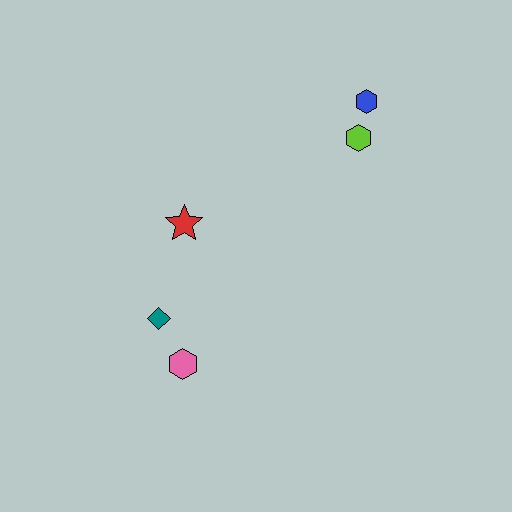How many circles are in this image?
There are no circles.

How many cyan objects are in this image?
There are no cyan objects.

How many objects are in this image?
There are 5 objects.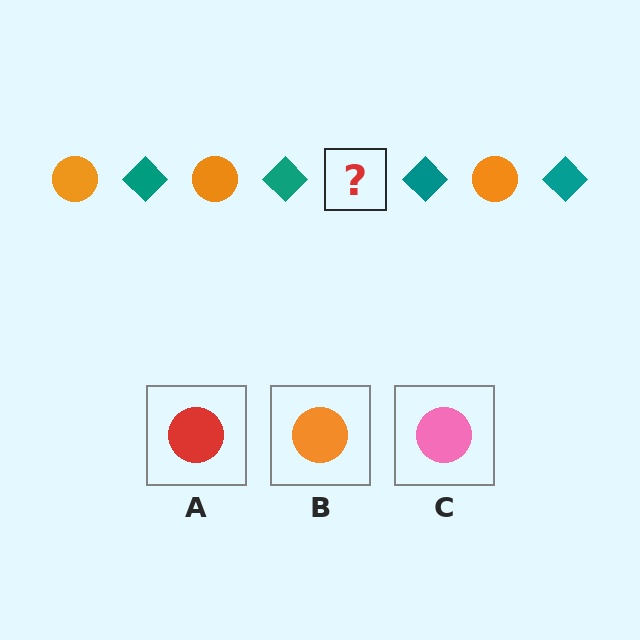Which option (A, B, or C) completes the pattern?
B.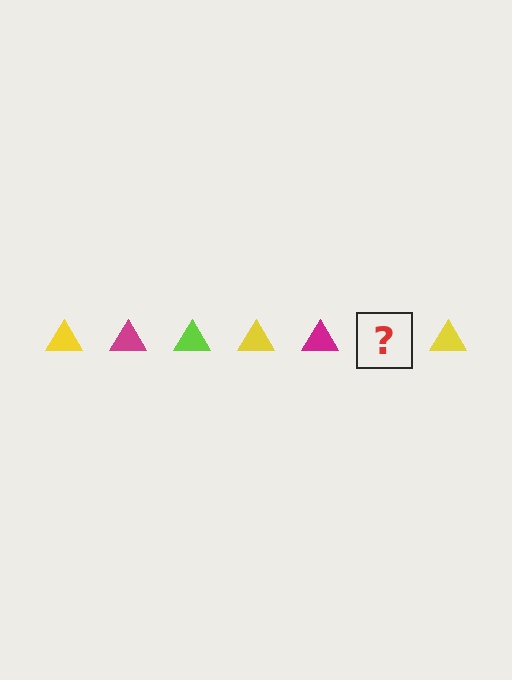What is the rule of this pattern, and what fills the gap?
The rule is that the pattern cycles through yellow, magenta, lime triangles. The gap should be filled with a lime triangle.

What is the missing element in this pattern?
The missing element is a lime triangle.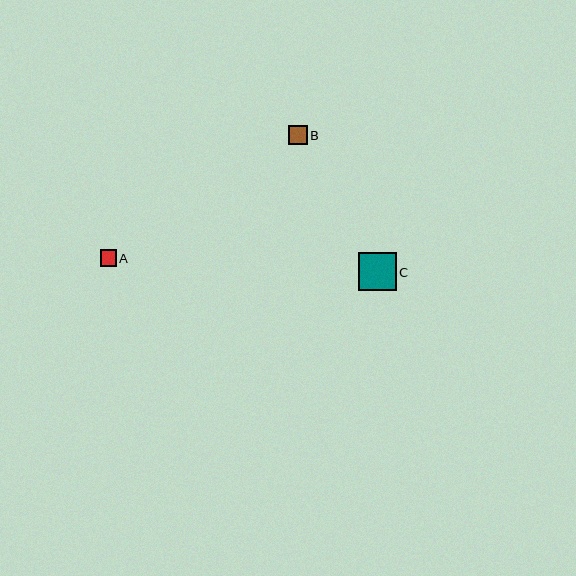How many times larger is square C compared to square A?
Square C is approximately 2.3 times the size of square A.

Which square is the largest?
Square C is the largest with a size of approximately 38 pixels.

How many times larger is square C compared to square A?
Square C is approximately 2.3 times the size of square A.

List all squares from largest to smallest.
From largest to smallest: C, B, A.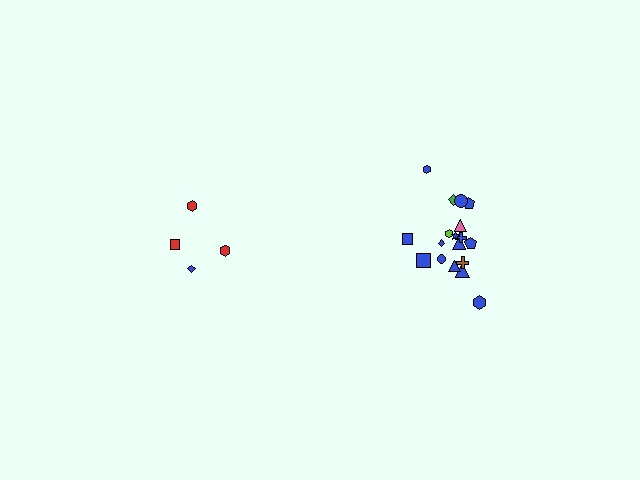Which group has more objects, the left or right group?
The right group.